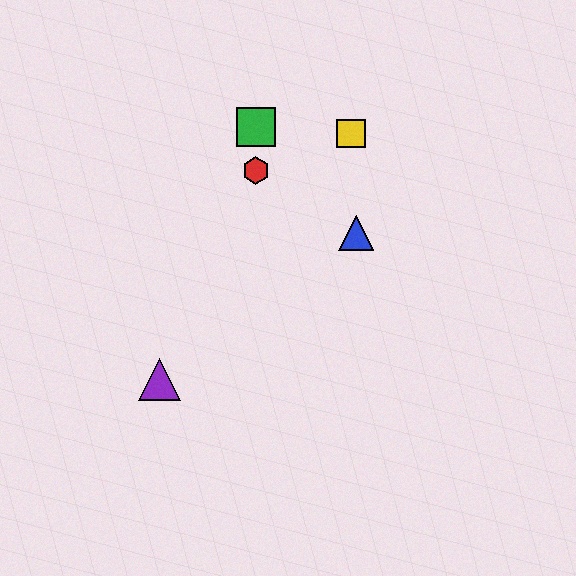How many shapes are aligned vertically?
2 shapes (the red hexagon, the green square) are aligned vertically.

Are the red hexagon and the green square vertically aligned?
Yes, both are at x≈256.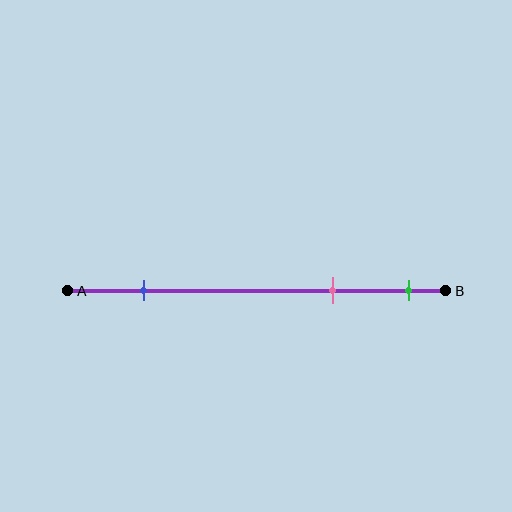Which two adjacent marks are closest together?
The pink and green marks are the closest adjacent pair.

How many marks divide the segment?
There are 3 marks dividing the segment.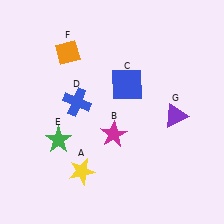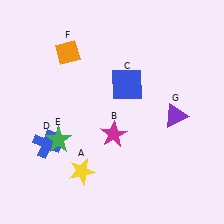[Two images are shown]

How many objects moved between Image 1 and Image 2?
1 object moved between the two images.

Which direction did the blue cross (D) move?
The blue cross (D) moved down.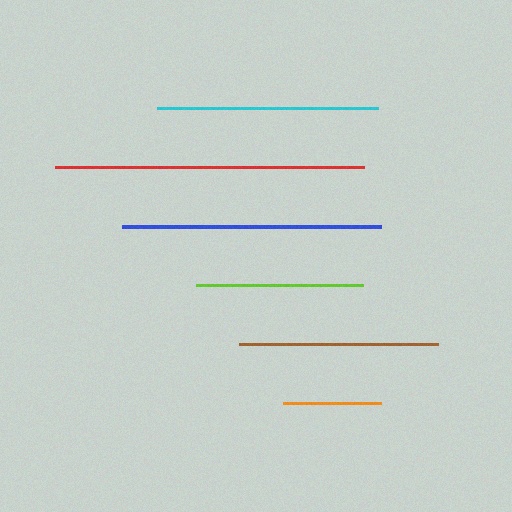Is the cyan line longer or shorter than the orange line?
The cyan line is longer than the orange line.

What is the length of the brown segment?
The brown segment is approximately 199 pixels long.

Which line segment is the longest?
The red line is the longest at approximately 308 pixels.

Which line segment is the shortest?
The orange line is the shortest at approximately 98 pixels.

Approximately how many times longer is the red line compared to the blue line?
The red line is approximately 1.2 times the length of the blue line.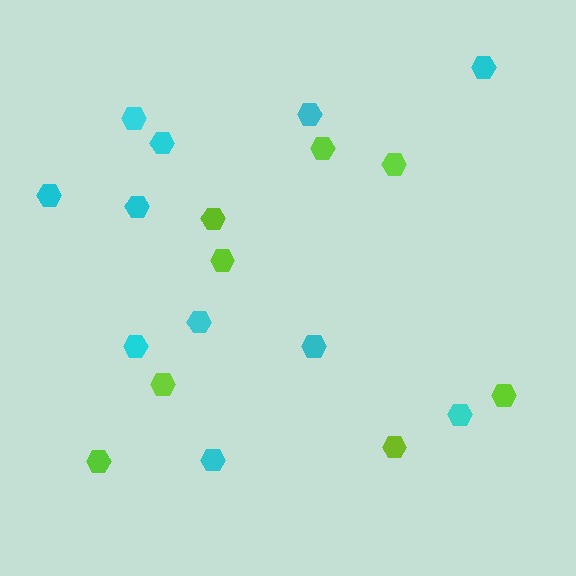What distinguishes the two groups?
There are 2 groups: one group of lime hexagons (8) and one group of cyan hexagons (11).